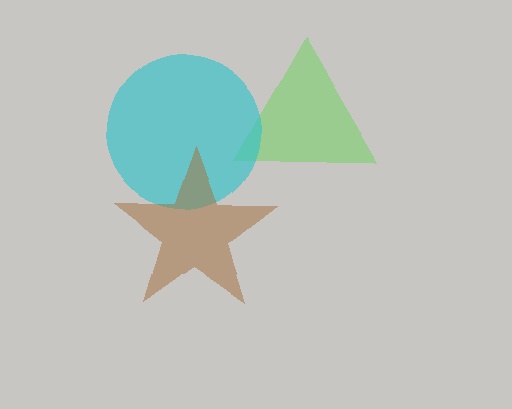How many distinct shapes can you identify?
There are 3 distinct shapes: a lime triangle, a cyan circle, a brown star.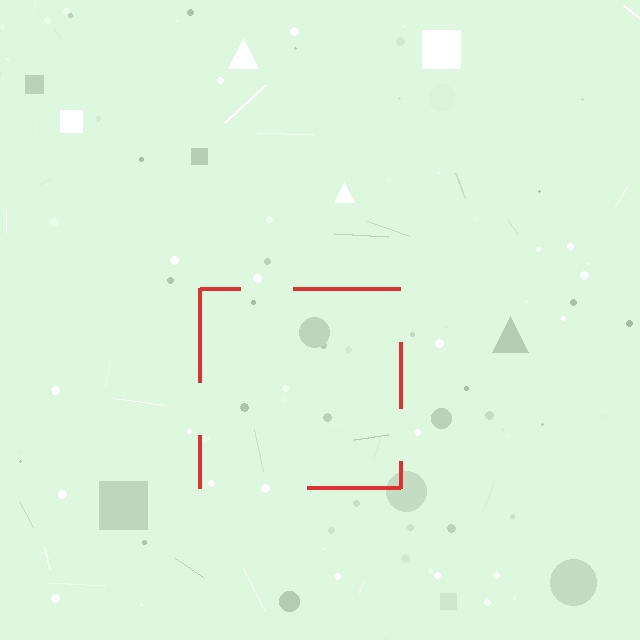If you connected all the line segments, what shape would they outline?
They would outline a square.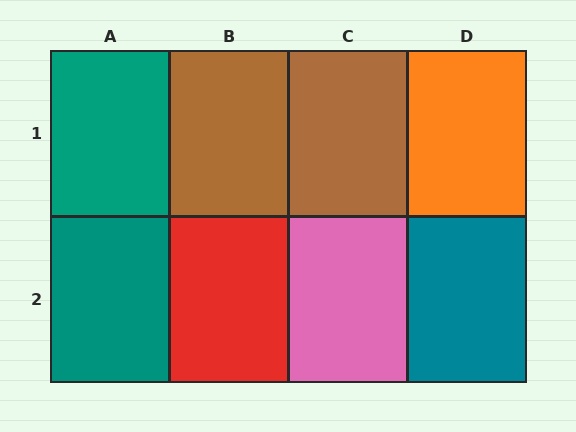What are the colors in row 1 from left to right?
Teal, brown, brown, orange.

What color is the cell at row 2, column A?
Teal.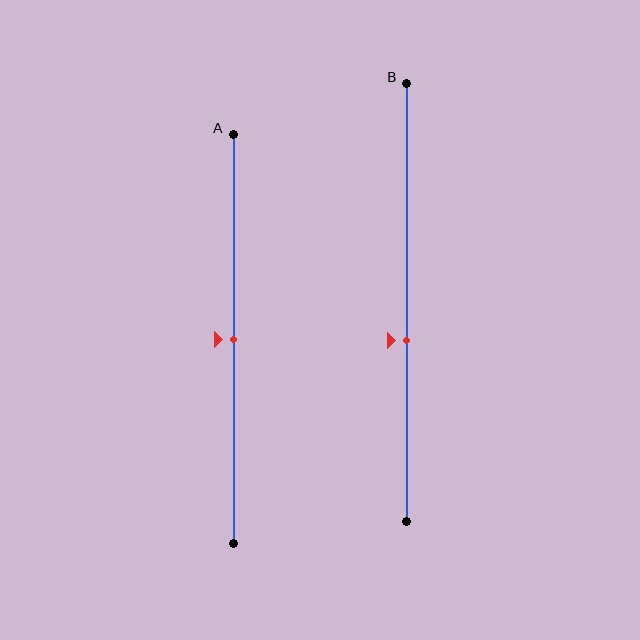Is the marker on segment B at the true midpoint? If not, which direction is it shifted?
No, the marker on segment B is shifted downward by about 9% of the segment length.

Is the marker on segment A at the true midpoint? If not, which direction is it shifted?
Yes, the marker on segment A is at the true midpoint.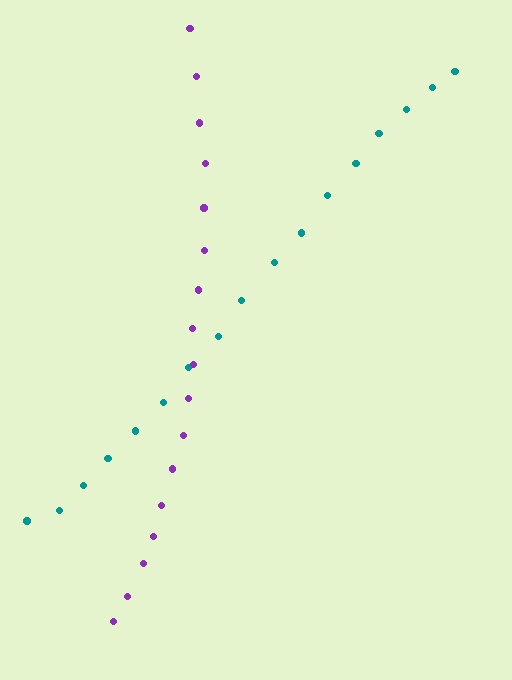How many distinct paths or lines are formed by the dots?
There are 2 distinct paths.